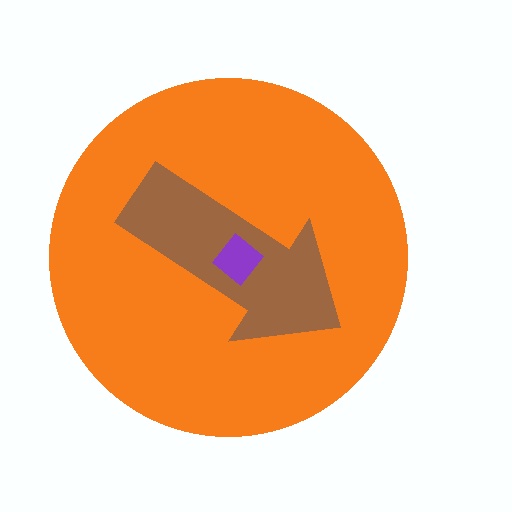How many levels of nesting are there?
3.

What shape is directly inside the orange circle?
The brown arrow.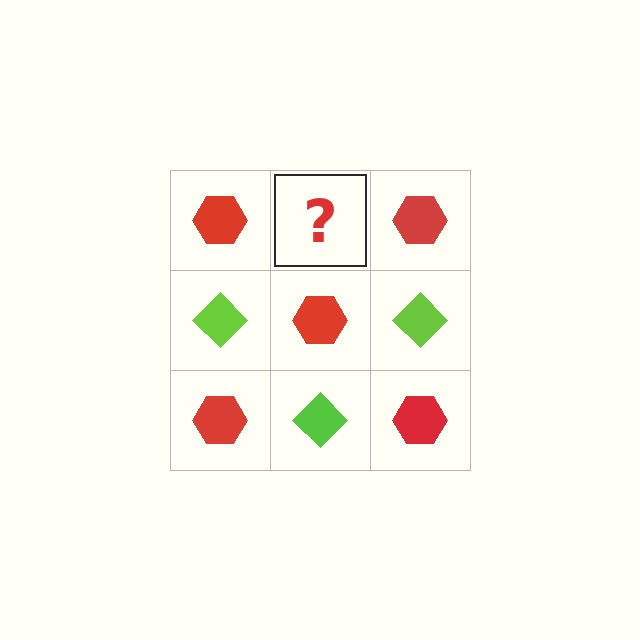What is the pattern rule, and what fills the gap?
The rule is that it alternates red hexagon and lime diamond in a checkerboard pattern. The gap should be filled with a lime diamond.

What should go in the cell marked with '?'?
The missing cell should contain a lime diamond.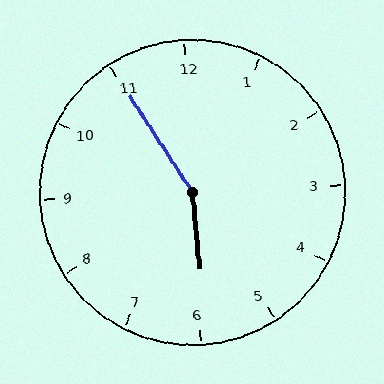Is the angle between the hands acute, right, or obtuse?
It is obtuse.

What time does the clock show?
5:55.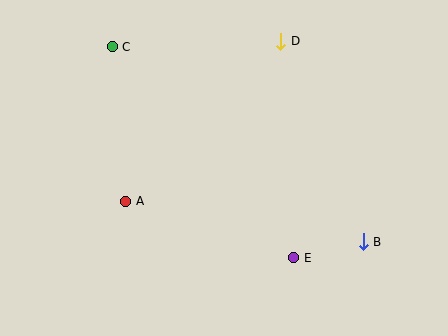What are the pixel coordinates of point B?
Point B is at (363, 242).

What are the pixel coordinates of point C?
Point C is at (112, 47).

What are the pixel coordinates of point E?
Point E is at (294, 258).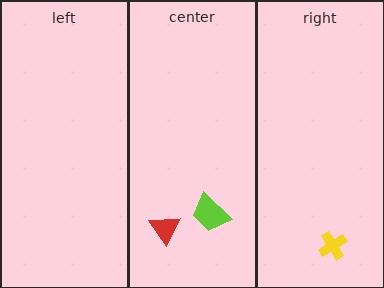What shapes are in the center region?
The red triangle, the lime trapezoid.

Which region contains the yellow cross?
The right region.